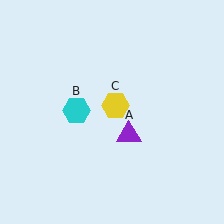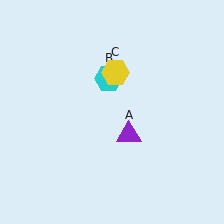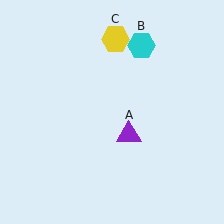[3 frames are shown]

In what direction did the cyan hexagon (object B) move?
The cyan hexagon (object B) moved up and to the right.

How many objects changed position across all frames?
2 objects changed position: cyan hexagon (object B), yellow hexagon (object C).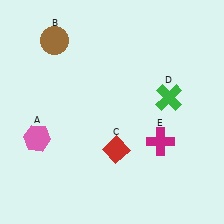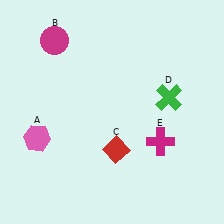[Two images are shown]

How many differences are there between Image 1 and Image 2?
There is 1 difference between the two images.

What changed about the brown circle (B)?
In Image 1, B is brown. In Image 2, it changed to magenta.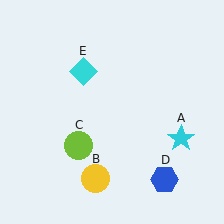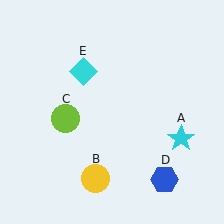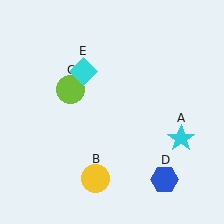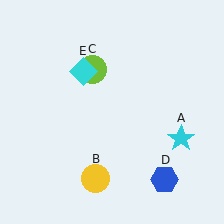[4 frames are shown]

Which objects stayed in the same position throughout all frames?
Cyan star (object A) and yellow circle (object B) and blue hexagon (object D) and cyan diamond (object E) remained stationary.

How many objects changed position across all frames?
1 object changed position: lime circle (object C).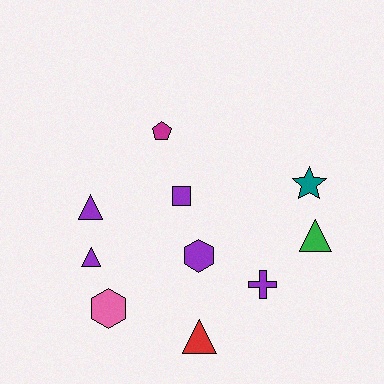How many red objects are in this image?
There is 1 red object.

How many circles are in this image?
There are no circles.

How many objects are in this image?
There are 10 objects.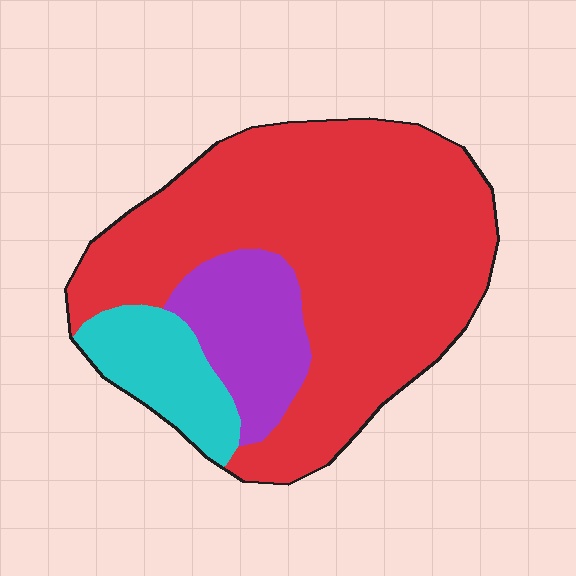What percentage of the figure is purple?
Purple takes up about one sixth (1/6) of the figure.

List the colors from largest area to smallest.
From largest to smallest: red, purple, cyan.